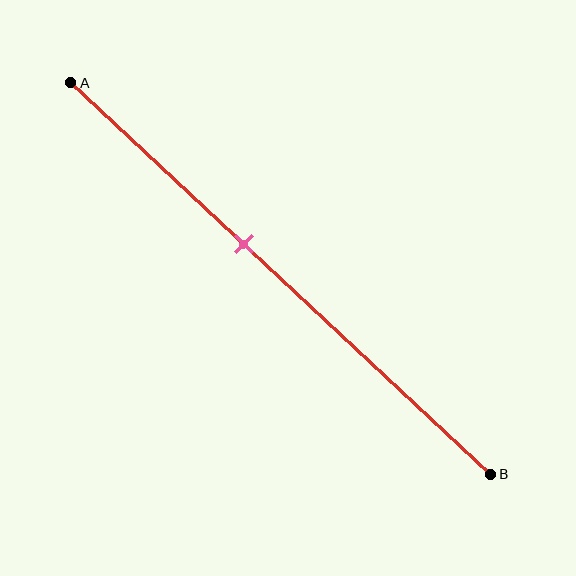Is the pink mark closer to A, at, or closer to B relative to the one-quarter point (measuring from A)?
The pink mark is closer to point B than the one-quarter point of segment AB.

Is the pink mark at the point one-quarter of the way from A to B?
No, the mark is at about 40% from A, not at the 25% one-quarter point.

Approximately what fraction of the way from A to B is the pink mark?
The pink mark is approximately 40% of the way from A to B.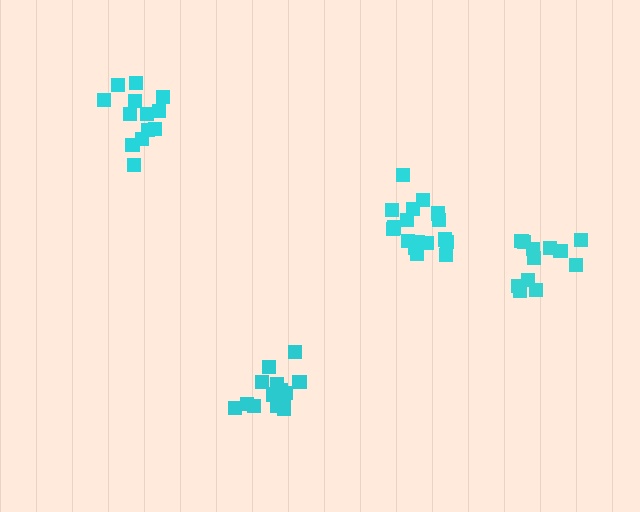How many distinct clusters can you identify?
There are 4 distinct clusters.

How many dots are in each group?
Group 1: 17 dots, Group 2: 16 dots, Group 3: 13 dots, Group 4: 12 dots (58 total).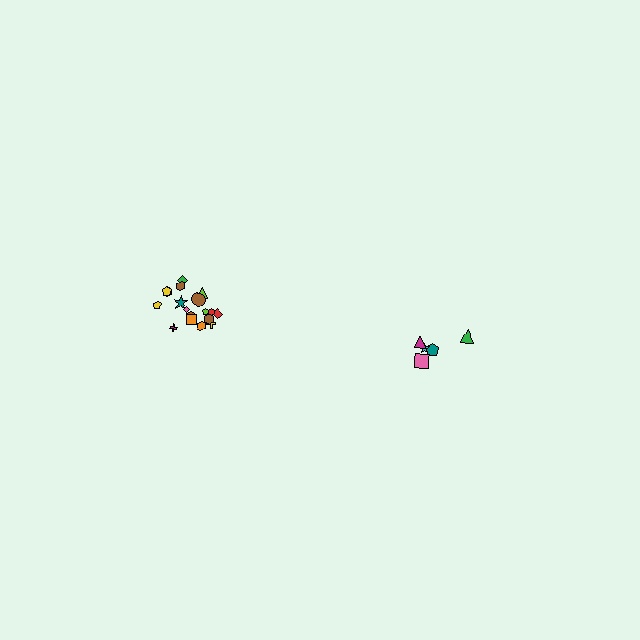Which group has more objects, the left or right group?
The left group.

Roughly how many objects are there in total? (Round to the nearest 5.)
Roughly 25 objects in total.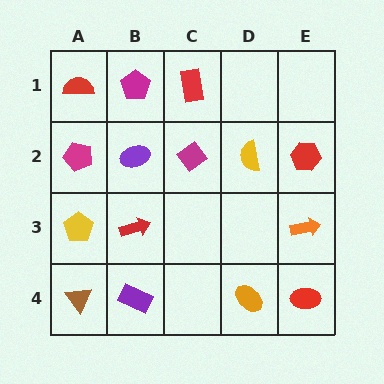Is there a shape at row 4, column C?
No, that cell is empty.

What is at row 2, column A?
A magenta pentagon.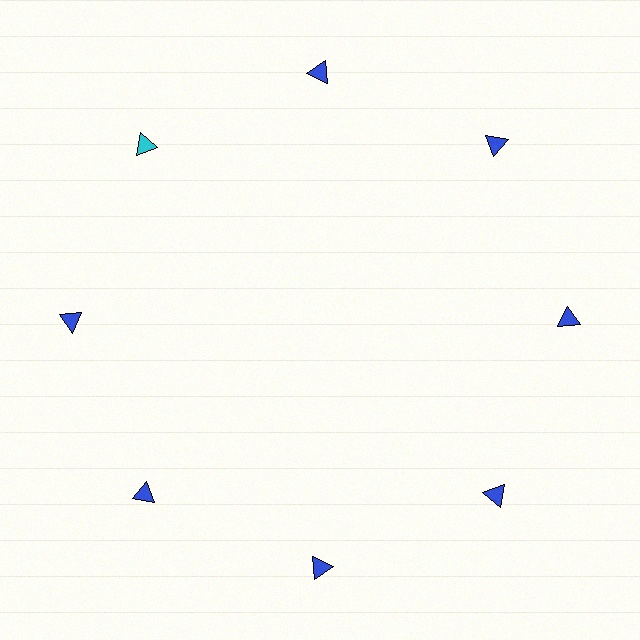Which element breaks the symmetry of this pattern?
The cyan triangle at roughly the 10 o'clock position breaks the symmetry. All other shapes are blue triangles.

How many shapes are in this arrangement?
There are 8 shapes arranged in a ring pattern.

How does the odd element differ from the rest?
It has a different color: cyan instead of blue.